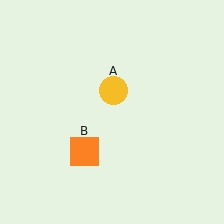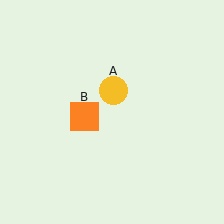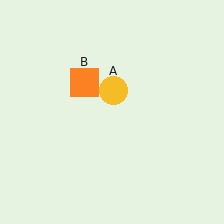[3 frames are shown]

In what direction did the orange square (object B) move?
The orange square (object B) moved up.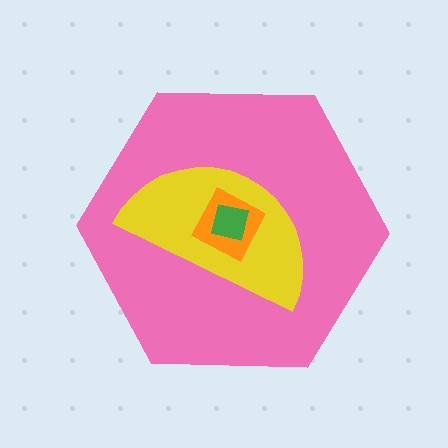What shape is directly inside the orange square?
The green square.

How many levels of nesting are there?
4.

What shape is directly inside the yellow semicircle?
The orange square.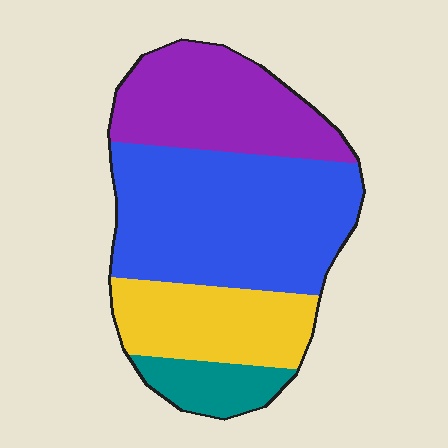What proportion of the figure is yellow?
Yellow takes up between a sixth and a third of the figure.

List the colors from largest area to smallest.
From largest to smallest: blue, purple, yellow, teal.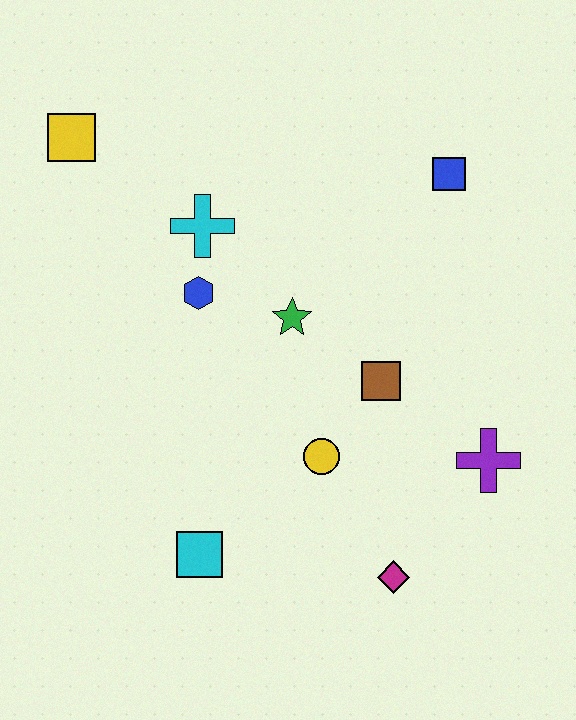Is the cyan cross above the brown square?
Yes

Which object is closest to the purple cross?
The brown square is closest to the purple cross.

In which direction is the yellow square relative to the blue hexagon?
The yellow square is above the blue hexagon.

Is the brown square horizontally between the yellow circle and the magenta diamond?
Yes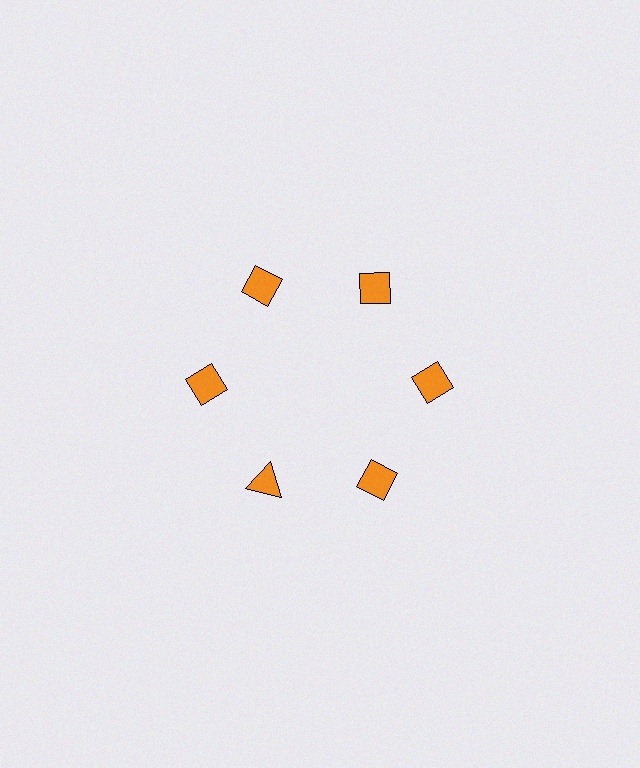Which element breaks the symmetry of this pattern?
The orange triangle at roughly the 7 o'clock position breaks the symmetry. All other shapes are orange diamonds.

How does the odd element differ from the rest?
It has a different shape: triangle instead of diamond.